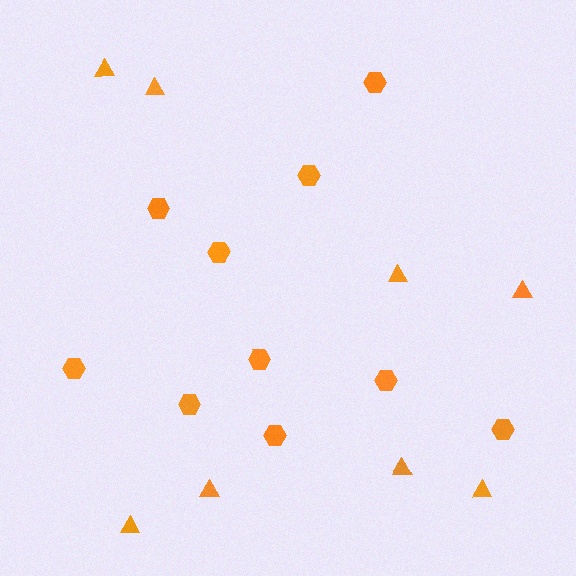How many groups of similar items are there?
There are 2 groups: one group of triangles (8) and one group of hexagons (10).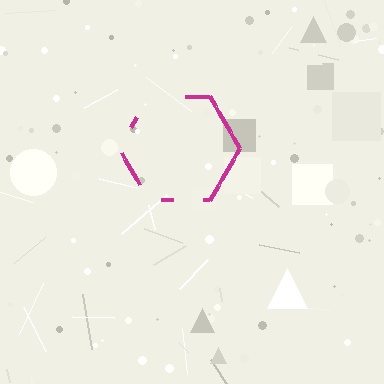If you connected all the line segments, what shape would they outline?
They would outline a hexagon.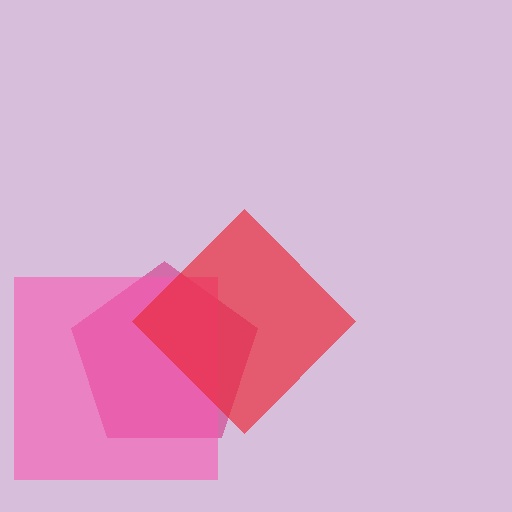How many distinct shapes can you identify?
There are 3 distinct shapes: a magenta pentagon, a pink square, a red diamond.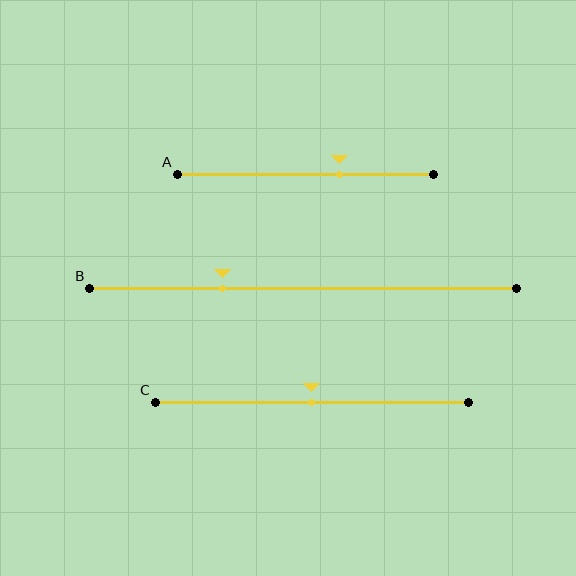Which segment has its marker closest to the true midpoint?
Segment C has its marker closest to the true midpoint.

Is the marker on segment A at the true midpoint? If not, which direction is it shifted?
No, the marker on segment A is shifted to the right by about 13% of the segment length.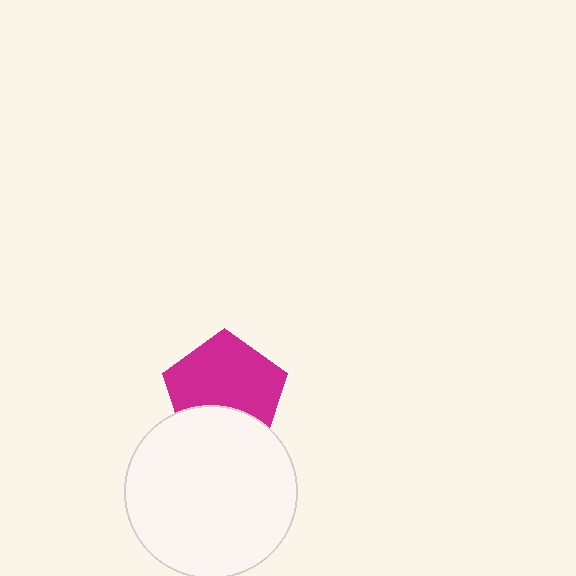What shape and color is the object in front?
The object in front is a white circle.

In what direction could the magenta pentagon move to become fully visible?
The magenta pentagon could move up. That would shift it out from behind the white circle entirely.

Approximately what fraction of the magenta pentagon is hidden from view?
Roughly 31% of the magenta pentagon is hidden behind the white circle.